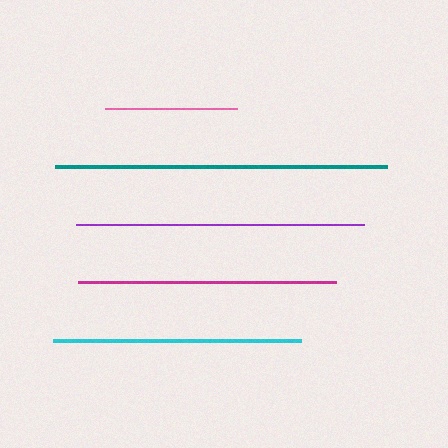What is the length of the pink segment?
The pink segment is approximately 132 pixels long.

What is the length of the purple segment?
The purple segment is approximately 288 pixels long.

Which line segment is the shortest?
The pink line is the shortest at approximately 132 pixels.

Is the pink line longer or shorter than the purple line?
The purple line is longer than the pink line.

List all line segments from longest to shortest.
From longest to shortest: teal, purple, magenta, cyan, pink.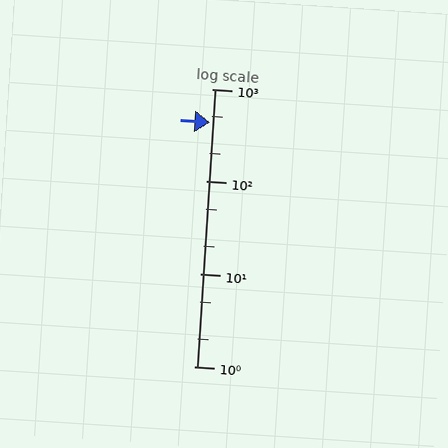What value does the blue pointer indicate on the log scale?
The pointer indicates approximately 430.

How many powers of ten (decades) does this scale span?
The scale spans 3 decades, from 1 to 1000.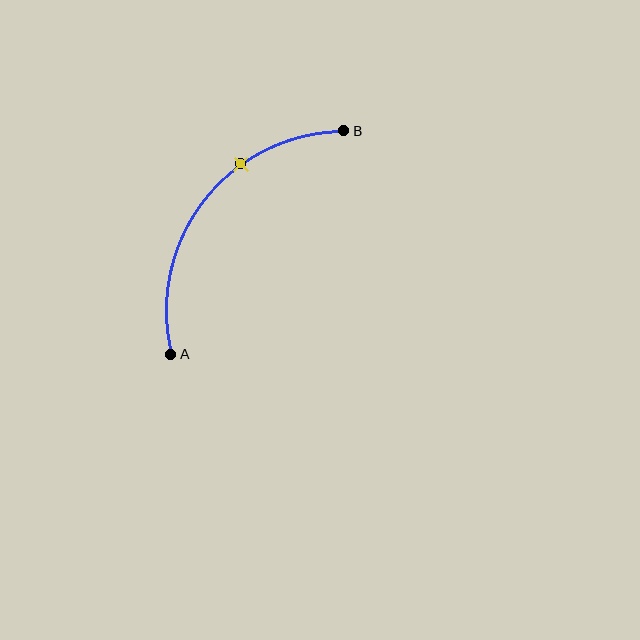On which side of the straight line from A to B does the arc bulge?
The arc bulges above and to the left of the straight line connecting A and B.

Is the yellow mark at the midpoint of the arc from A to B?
No. The yellow mark lies on the arc but is closer to endpoint B. The arc midpoint would be at the point on the curve equidistant along the arc from both A and B.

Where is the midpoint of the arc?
The arc midpoint is the point on the curve farthest from the straight line joining A and B. It sits above and to the left of that line.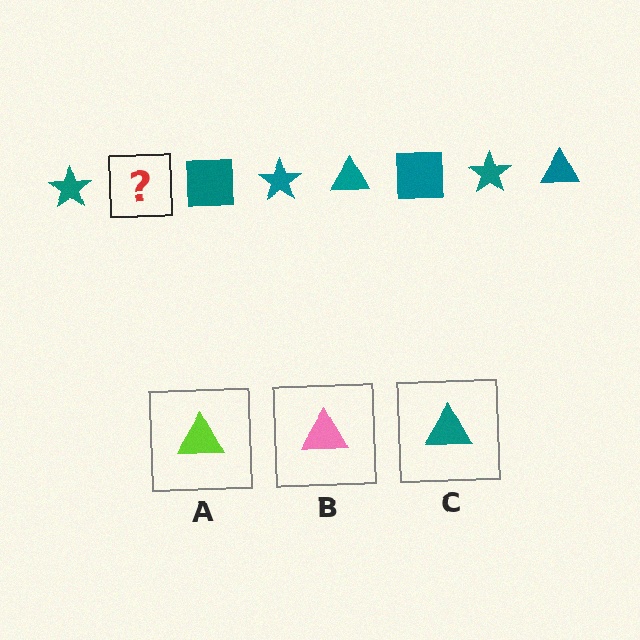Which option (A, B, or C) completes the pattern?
C.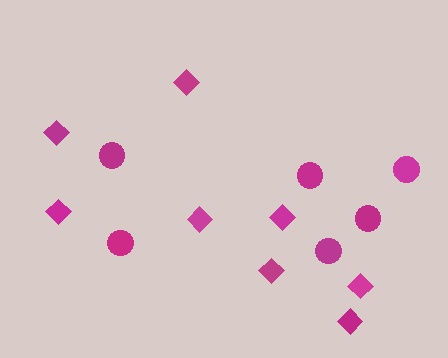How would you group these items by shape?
There are 2 groups: one group of circles (6) and one group of diamonds (8).